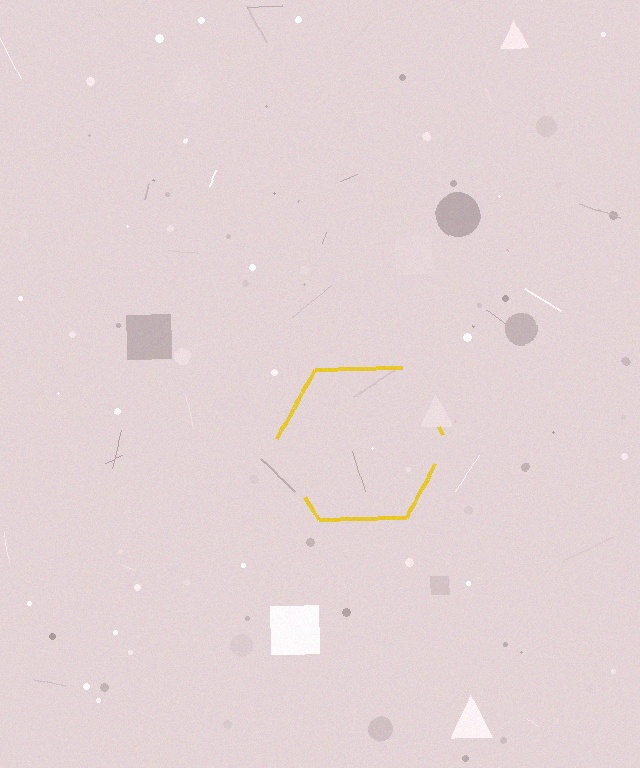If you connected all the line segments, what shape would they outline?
They would outline a hexagon.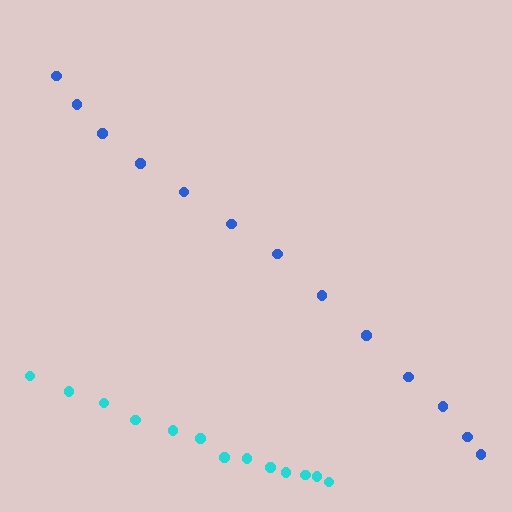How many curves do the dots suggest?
There are 2 distinct paths.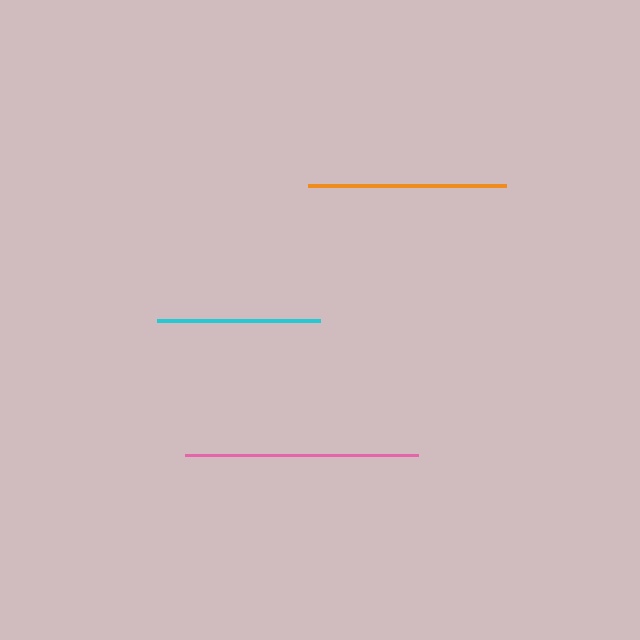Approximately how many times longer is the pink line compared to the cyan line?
The pink line is approximately 1.4 times the length of the cyan line.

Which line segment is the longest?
The pink line is the longest at approximately 233 pixels.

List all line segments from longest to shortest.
From longest to shortest: pink, orange, cyan.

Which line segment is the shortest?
The cyan line is the shortest at approximately 162 pixels.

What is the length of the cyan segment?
The cyan segment is approximately 162 pixels long.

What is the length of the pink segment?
The pink segment is approximately 233 pixels long.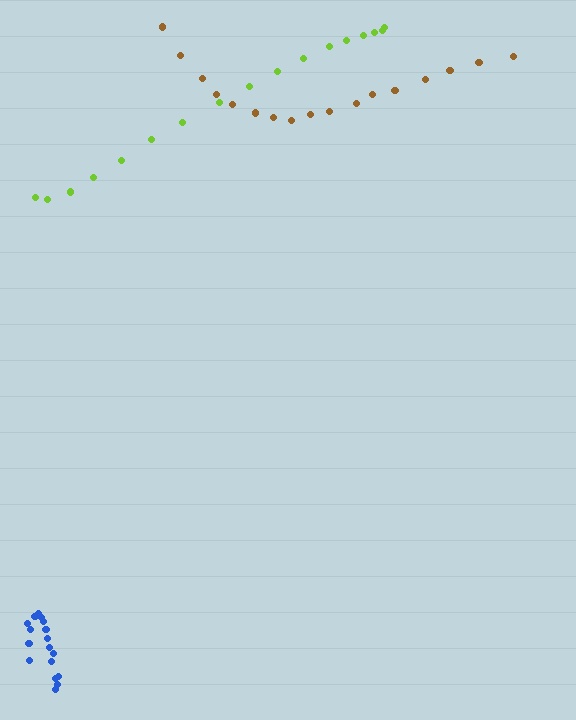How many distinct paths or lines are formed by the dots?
There are 3 distinct paths.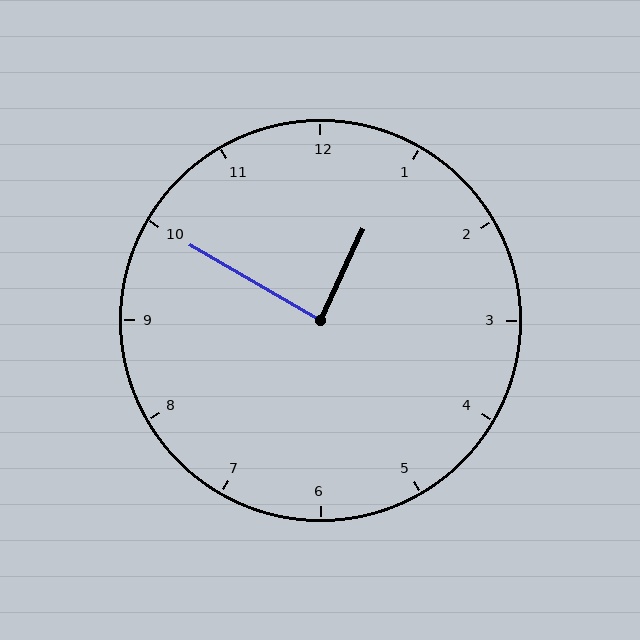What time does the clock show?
12:50.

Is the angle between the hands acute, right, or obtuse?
It is right.